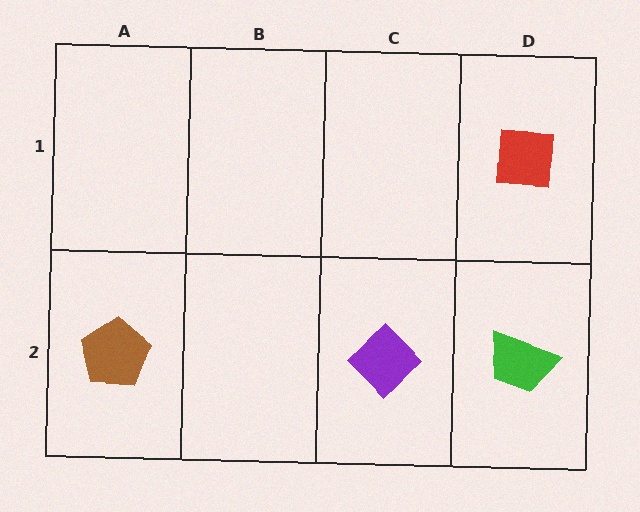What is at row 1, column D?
A red square.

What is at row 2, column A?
A brown pentagon.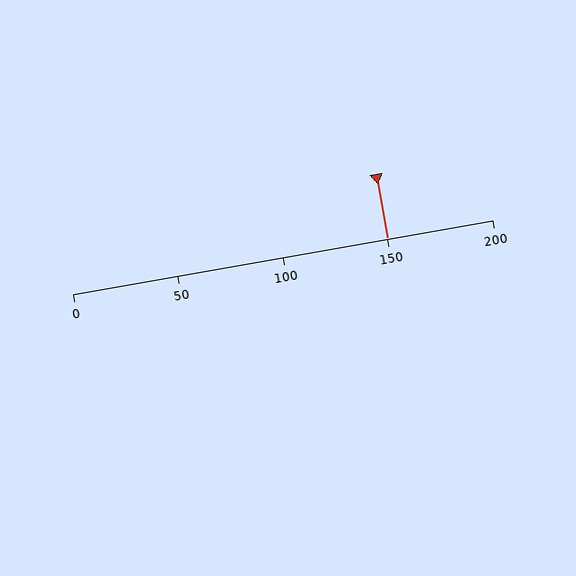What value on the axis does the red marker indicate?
The marker indicates approximately 150.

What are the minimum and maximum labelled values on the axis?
The axis runs from 0 to 200.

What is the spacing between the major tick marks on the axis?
The major ticks are spaced 50 apart.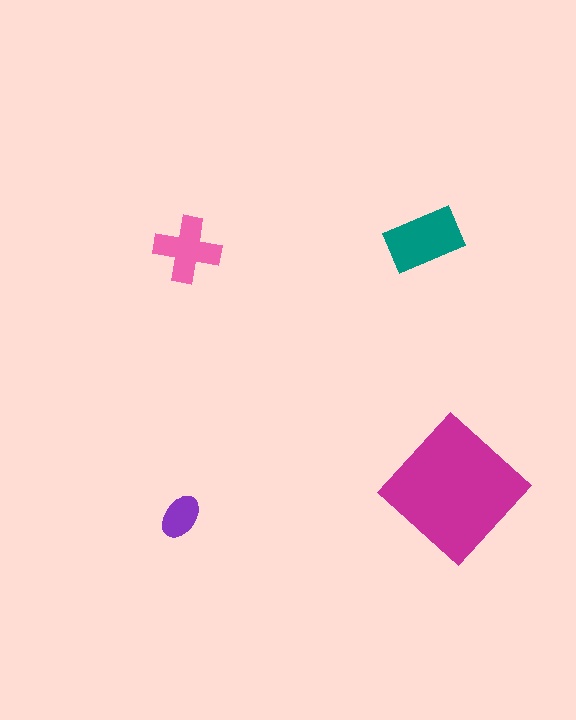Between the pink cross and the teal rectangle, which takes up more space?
The teal rectangle.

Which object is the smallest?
The purple ellipse.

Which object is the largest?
The magenta diamond.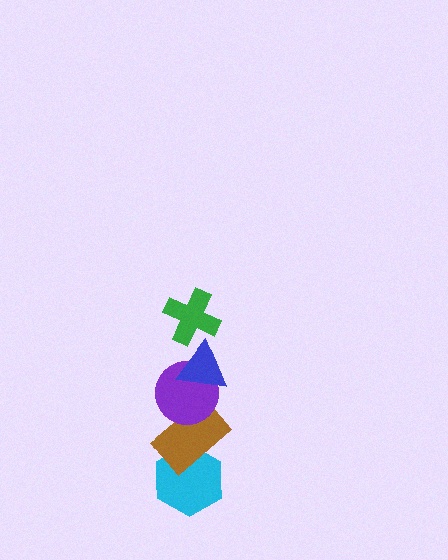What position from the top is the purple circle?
The purple circle is 3rd from the top.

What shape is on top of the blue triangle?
The green cross is on top of the blue triangle.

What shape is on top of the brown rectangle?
The purple circle is on top of the brown rectangle.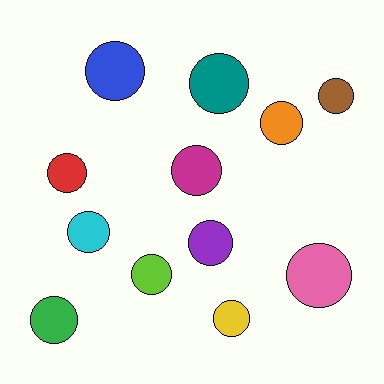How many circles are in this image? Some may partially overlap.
There are 12 circles.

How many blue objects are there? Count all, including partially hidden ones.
There is 1 blue object.